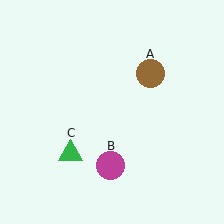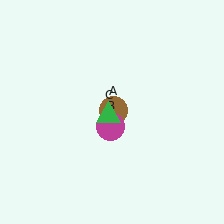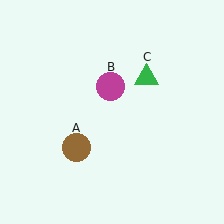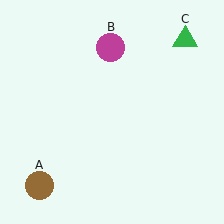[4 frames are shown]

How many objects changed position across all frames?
3 objects changed position: brown circle (object A), magenta circle (object B), green triangle (object C).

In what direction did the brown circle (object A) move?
The brown circle (object A) moved down and to the left.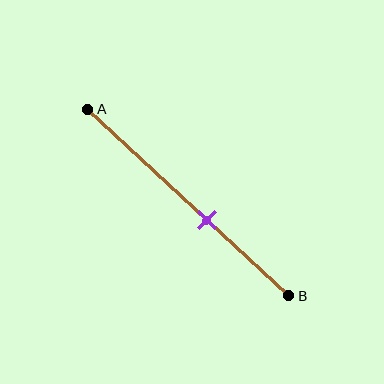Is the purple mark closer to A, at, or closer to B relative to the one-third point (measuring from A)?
The purple mark is closer to point B than the one-third point of segment AB.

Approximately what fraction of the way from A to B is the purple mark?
The purple mark is approximately 60% of the way from A to B.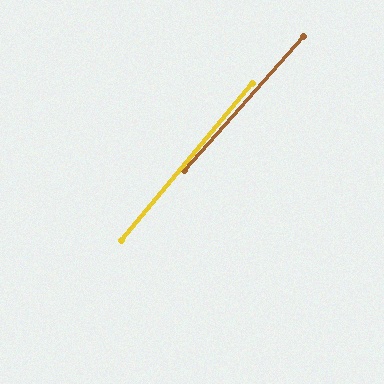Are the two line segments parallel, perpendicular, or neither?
Parallel — their directions differ by only 1.7°.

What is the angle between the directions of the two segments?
Approximately 2 degrees.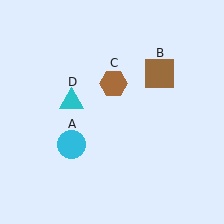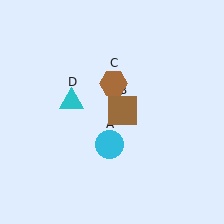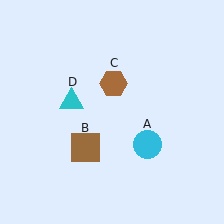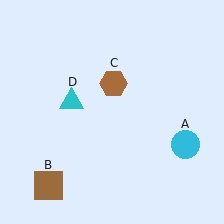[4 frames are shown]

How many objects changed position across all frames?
2 objects changed position: cyan circle (object A), brown square (object B).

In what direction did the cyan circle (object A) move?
The cyan circle (object A) moved right.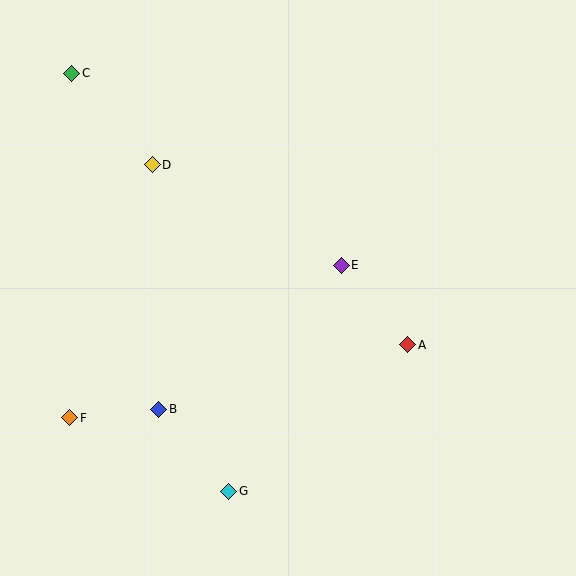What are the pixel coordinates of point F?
Point F is at (70, 418).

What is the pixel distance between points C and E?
The distance between C and E is 331 pixels.